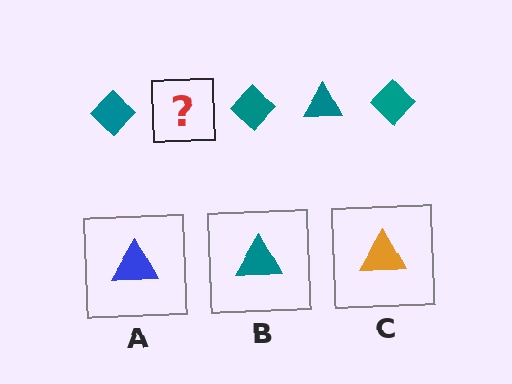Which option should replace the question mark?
Option B.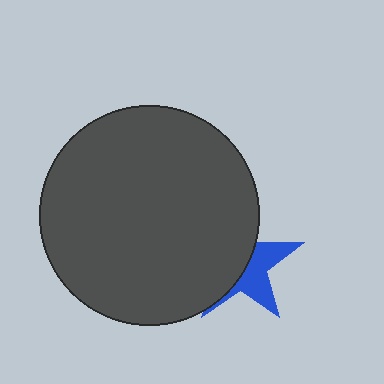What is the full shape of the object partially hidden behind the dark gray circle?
The partially hidden object is a blue star.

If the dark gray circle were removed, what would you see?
You would see the complete blue star.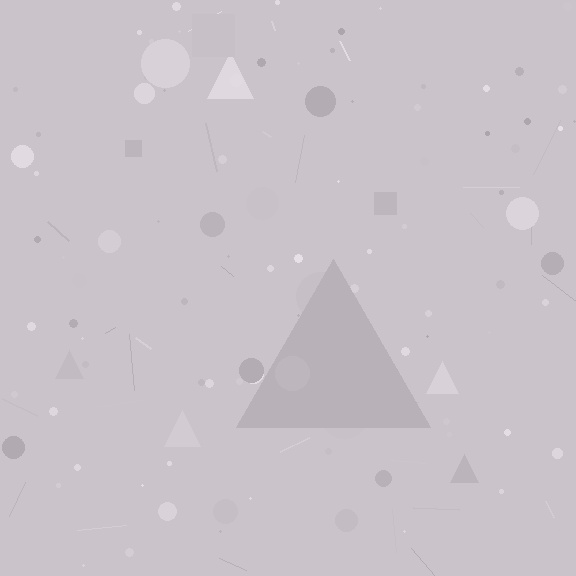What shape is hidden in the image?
A triangle is hidden in the image.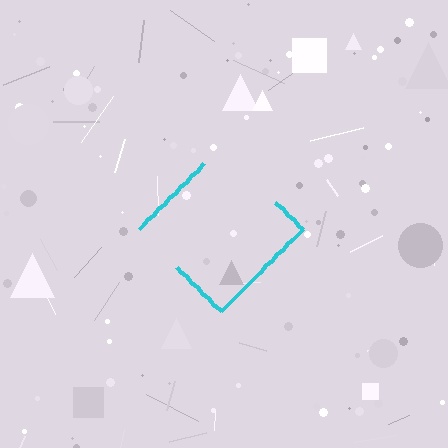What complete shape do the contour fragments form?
The contour fragments form a diamond.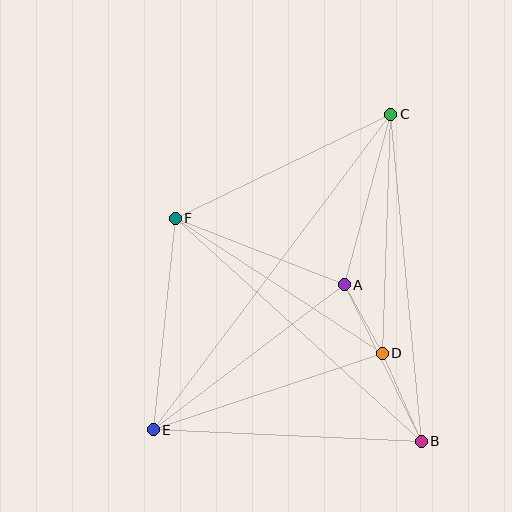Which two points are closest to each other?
Points A and D are closest to each other.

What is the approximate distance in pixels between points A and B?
The distance between A and B is approximately 174 pixels.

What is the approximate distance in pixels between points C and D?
The distance between C and D is approximately 239 pixels.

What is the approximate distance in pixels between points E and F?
The distance between E and F is approximately 213 pixels.